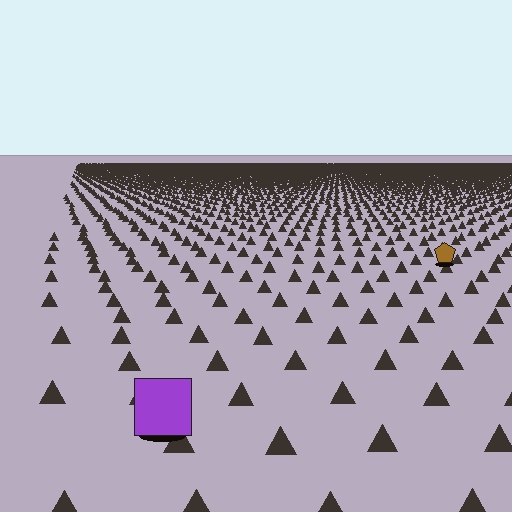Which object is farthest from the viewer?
The brown pentagon is farthest from the viewer. It appears smaller and the ground texture around it is denser.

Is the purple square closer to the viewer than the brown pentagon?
Yes. The purple square is closer — you can tell from the texture gradient: the ground texture is coarser near it.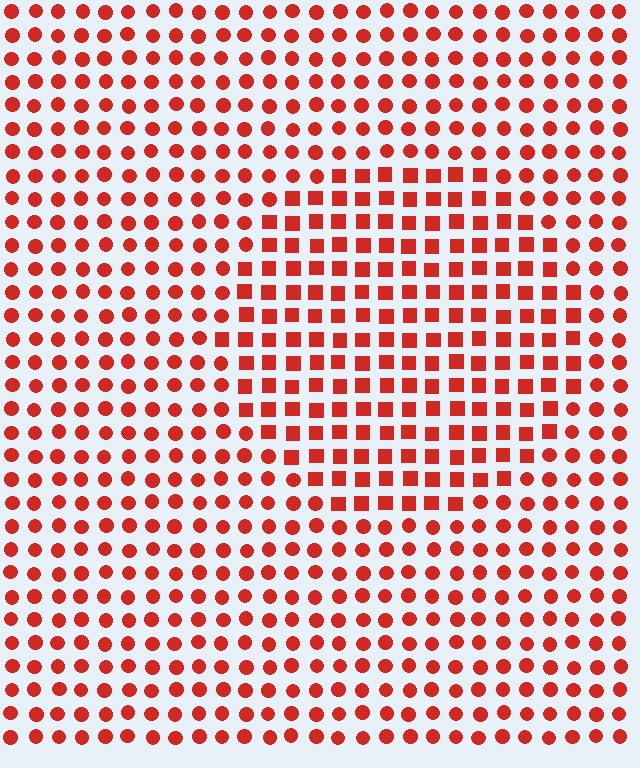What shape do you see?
I see a circle.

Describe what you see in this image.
The image is filled with small red elements arranged in a uniform grid. A circle-shaped region contains squares, while the surrounding area contains circles. The boundary is defined purely by the change in element shape.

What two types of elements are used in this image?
The image uses squares inside the circle region and circles outside it.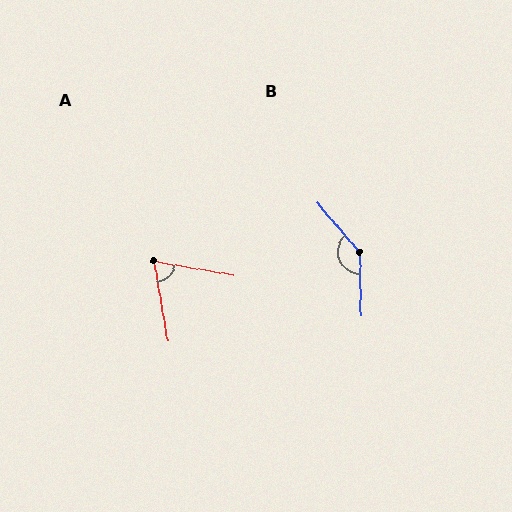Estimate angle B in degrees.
Approximately 141 degrees.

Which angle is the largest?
B, at approximately 141 degrees.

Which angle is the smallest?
A, at approximately 70 degrees.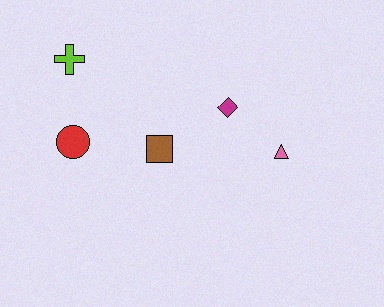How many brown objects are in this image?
There is 1 brown object.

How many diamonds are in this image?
There is 1 diamond.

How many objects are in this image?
There are 5 objects.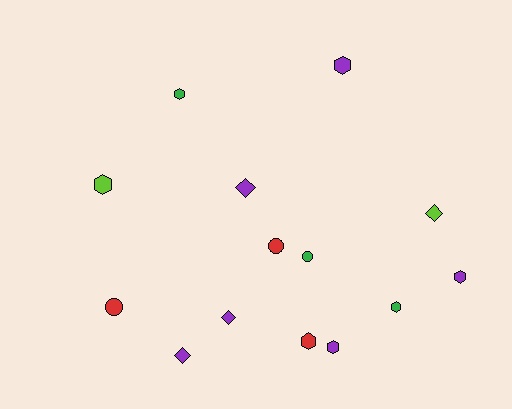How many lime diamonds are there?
There is 1 lime diamond.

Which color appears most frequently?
Purple, with 6 objects.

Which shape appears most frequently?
Hexagon, with 7 objects.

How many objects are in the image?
There are 14 objects.